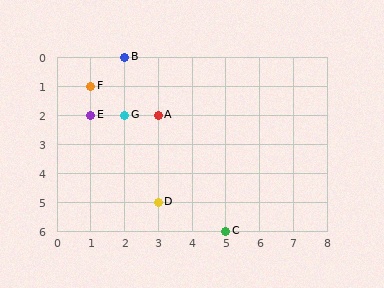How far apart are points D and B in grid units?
Points D and B are 1 column and 5 rows apart (about 5.1 grid units diagonally).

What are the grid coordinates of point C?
Point C is at grid coordinates (5, 6).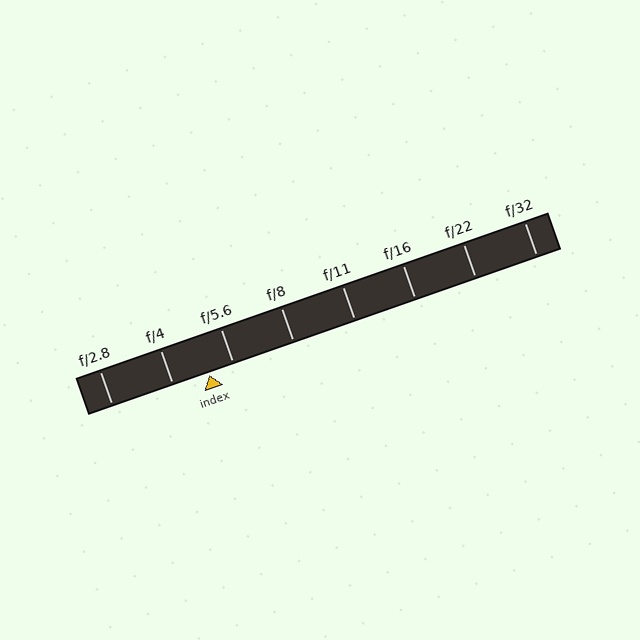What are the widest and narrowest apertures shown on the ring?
The widest aperture shown is f/2.8 and the narrowest is f/32.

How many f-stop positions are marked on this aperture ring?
There are 8 f-stop positions marked.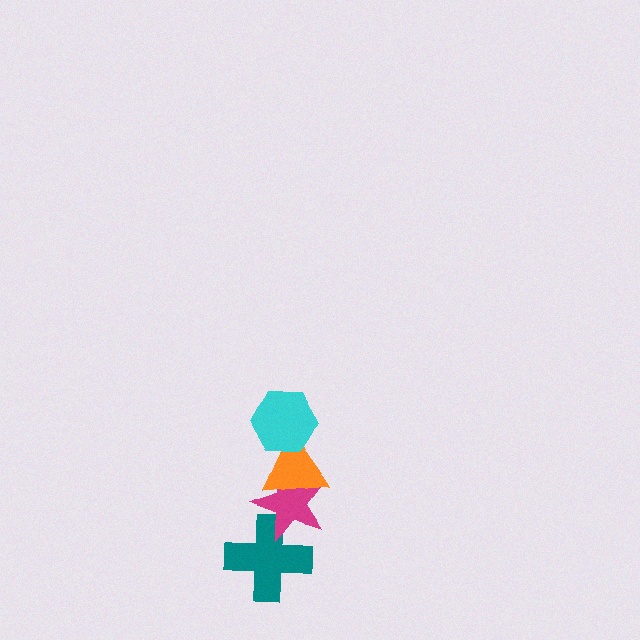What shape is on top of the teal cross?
The magenta star is on top of the teal cross.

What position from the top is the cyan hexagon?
The cyan hexagon is 1st from the top.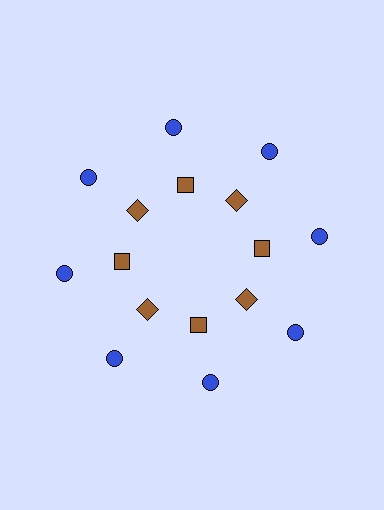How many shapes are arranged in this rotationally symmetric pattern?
There are 16 shapes, arranged in 8 groups of 2.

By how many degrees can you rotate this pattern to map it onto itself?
The pattern maps onto itself every 45 degrees of rotation.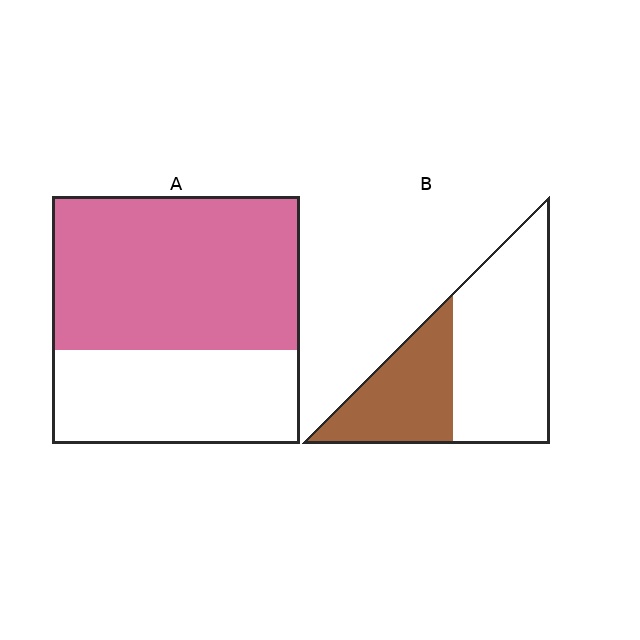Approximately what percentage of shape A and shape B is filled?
A is approximately 60% and B is approximately 35%.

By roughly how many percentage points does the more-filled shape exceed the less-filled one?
By roughly 25 percentage points (A over B).